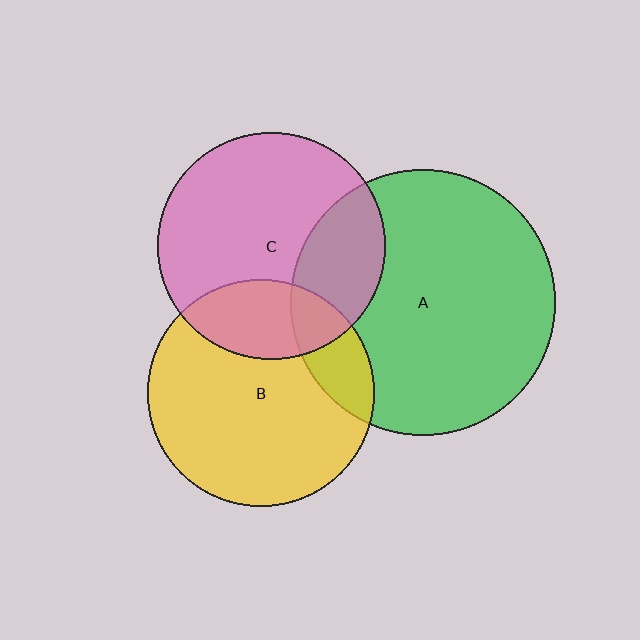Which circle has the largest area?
Circle A (green).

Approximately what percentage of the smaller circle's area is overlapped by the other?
Approximately 25%.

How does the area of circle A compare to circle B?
Approximately 1.4 times.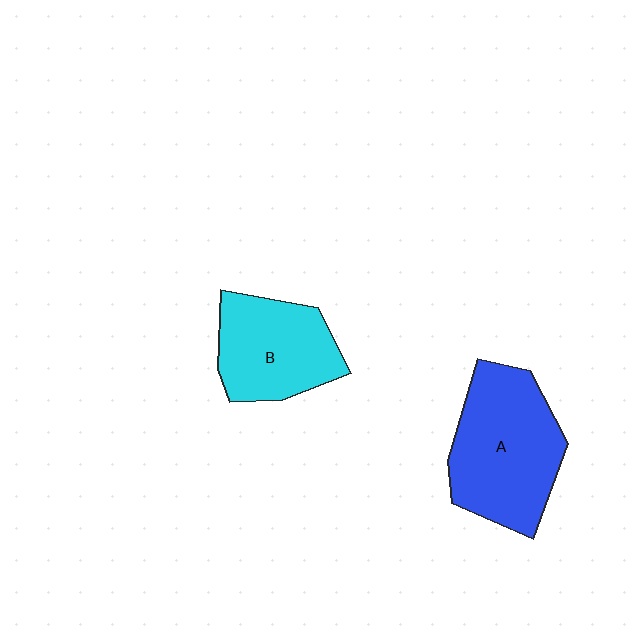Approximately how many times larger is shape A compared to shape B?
Approximately 1.3 times.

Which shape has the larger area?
Shape A (blue).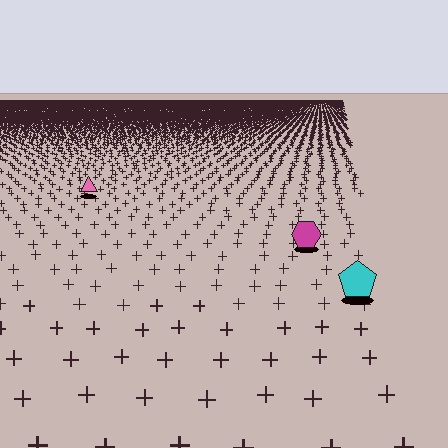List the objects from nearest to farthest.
From nearest to farthest: the cyan pentagon, the magenta hexagon, the pink triangle.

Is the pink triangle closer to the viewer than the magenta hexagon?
No. The magenta hexagon is closer — you can tell from the texture gradient: the ground texture is coarser near it.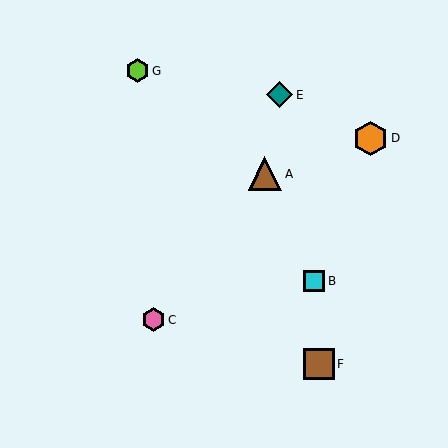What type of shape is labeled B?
Shape B is a cyan square.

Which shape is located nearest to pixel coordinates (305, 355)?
The brown square (labeled F) at (319, 364) is nearest to that location.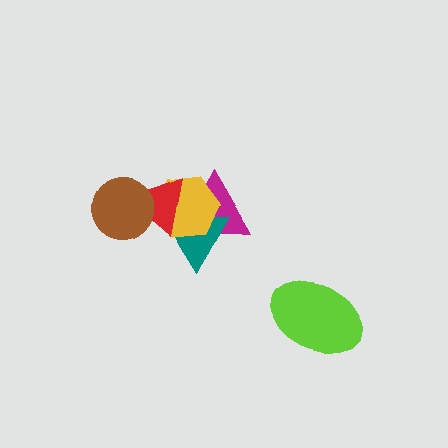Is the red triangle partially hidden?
Yes, it is partially covered by another shape.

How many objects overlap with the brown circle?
1 object overlaps with the brown circle.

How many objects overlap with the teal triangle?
3 objects overlap with the teal triangle.